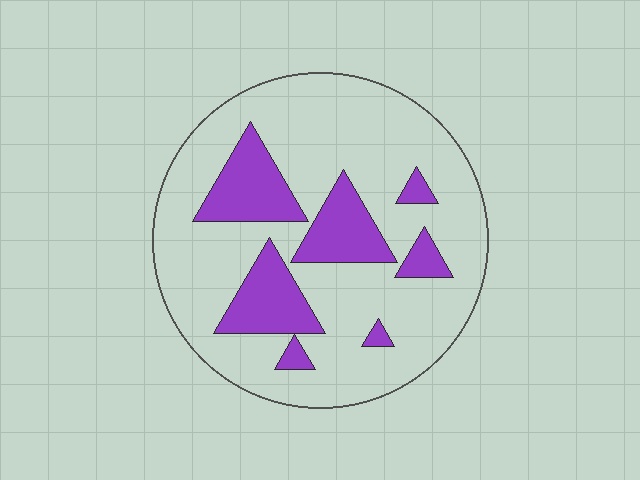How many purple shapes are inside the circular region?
7.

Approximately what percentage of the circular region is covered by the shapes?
Approximately 25%.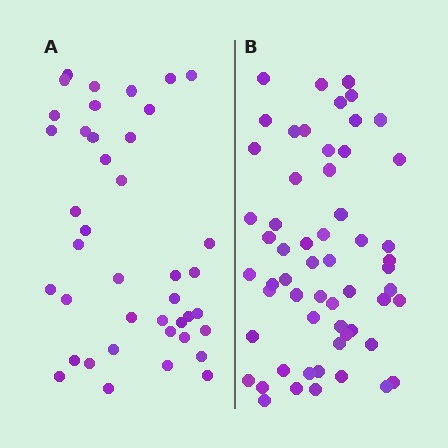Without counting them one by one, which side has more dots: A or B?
Region B (the right region) has more dots.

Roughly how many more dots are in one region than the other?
Region B has approximately 15 more dots than region A.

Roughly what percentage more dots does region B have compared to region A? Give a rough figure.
About 40% more.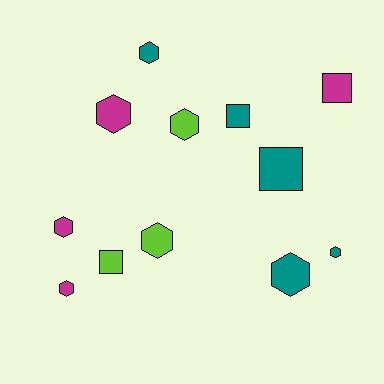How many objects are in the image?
There are 12 objects.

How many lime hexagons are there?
There are 2 lime hexagons.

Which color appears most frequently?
Teal, with 5 objects.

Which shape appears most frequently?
Hexagon, with 8 objects.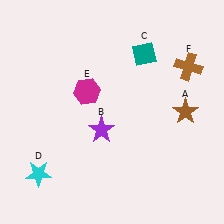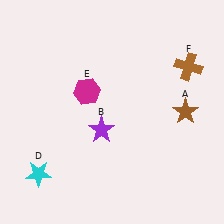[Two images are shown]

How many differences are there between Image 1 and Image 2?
There is 1 difference between the two images.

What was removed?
The teal diamond (C) was removed in Image 2.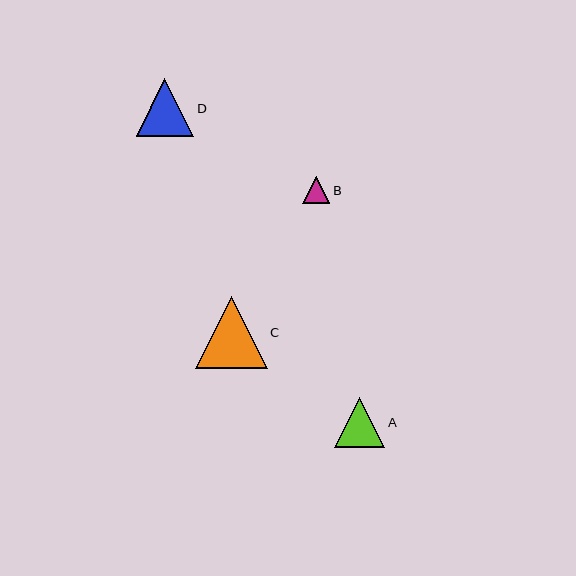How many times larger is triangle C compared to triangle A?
Triangle C is approximately 1.4 times the size of triangle A.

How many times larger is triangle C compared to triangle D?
Triangle C is approximately 1.2 times the size of triangle D.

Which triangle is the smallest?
Triangle B is the smallest with a size of approximately 27 pixels.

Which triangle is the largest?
Triangle C is the largest with a size of approximately 72 pixels.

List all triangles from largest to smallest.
From largest to smallest: C, D, A, B.